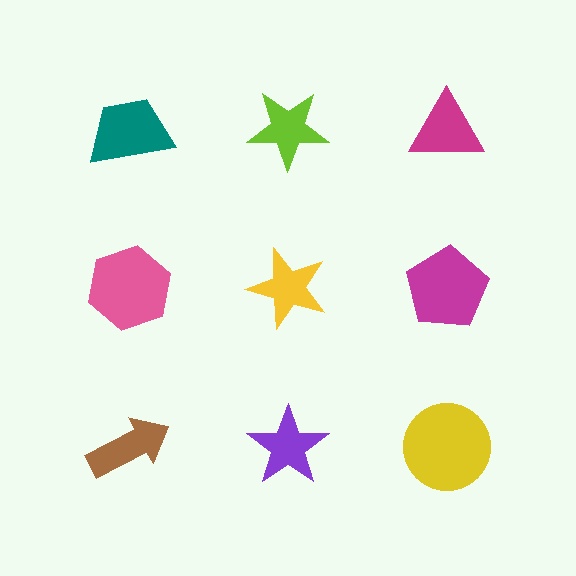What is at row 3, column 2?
A purple star.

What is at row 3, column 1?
A brown arrow.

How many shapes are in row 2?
3 shapes.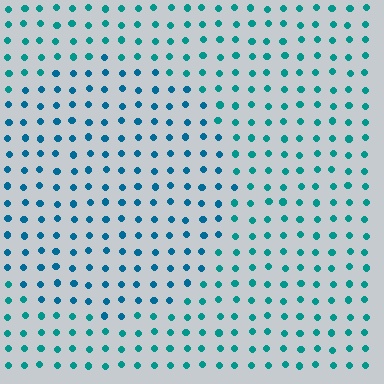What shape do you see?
I see a circle.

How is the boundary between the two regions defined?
The boundary is defined purely by a slight shift in hue (about 23 degrees). Spacing, size, and orientation are identical on both sides.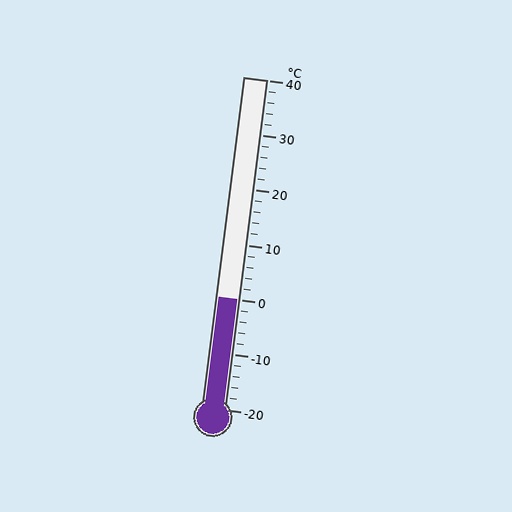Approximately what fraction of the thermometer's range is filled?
The thermometer is filled to approximately 35% of its range.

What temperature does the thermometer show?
The thermometer shows approximately 0°C.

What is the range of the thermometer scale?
The thermometer scale ranges from -20°C to 40°C.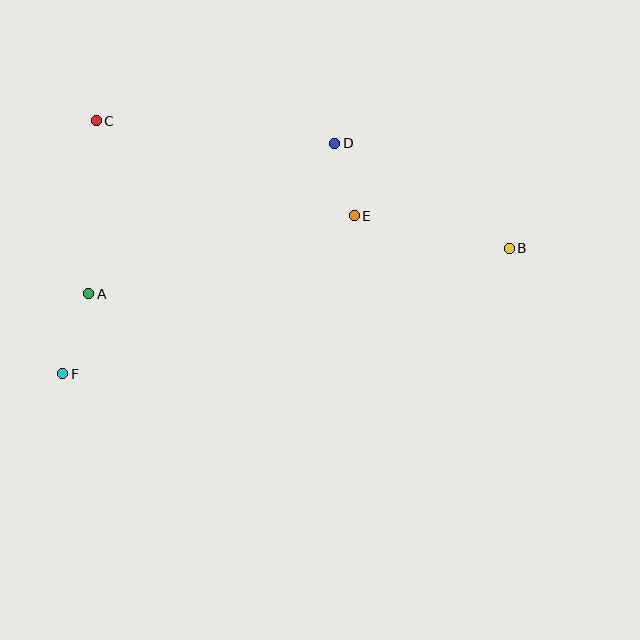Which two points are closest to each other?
Points D and E are closest to each other.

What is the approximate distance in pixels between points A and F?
The distance between A and F is approximately 84 pixels.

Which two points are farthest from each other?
Points B and F are farthest from each other.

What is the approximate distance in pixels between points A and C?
The distance between A and C is approximately 173 pixels.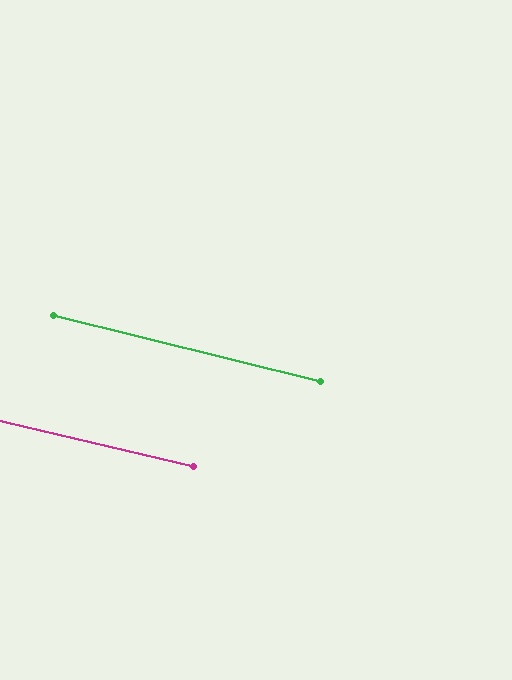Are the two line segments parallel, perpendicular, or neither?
Parallel — their directions differ by only 0.7°.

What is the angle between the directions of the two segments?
Approximately 1 degree.